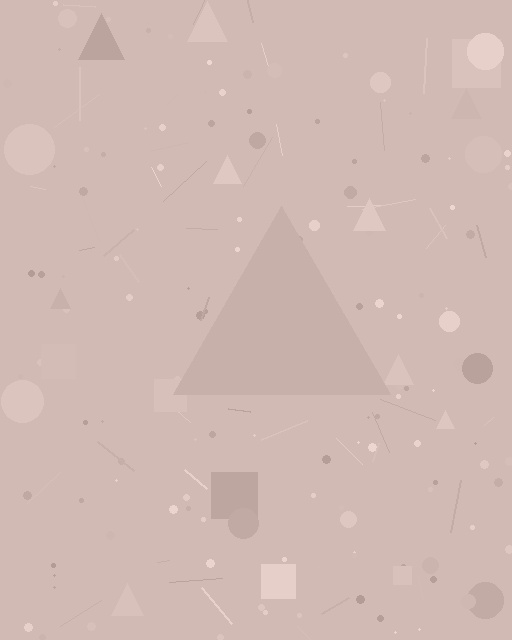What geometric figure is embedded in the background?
A triangle is embedded in the background.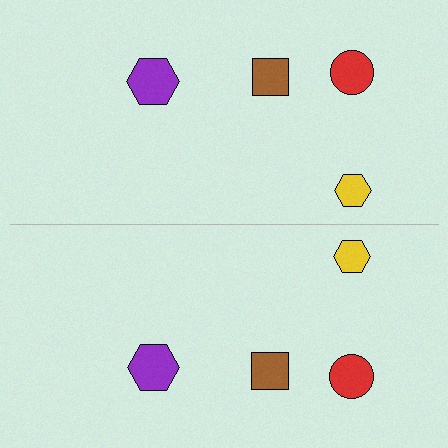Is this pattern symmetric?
Yes, this pattern has bilateral (reflection) symmetry.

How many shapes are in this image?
There are 8 shapes in this image.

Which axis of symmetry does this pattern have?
The pattern has a horizontal axis of symmetry running through the center of the image.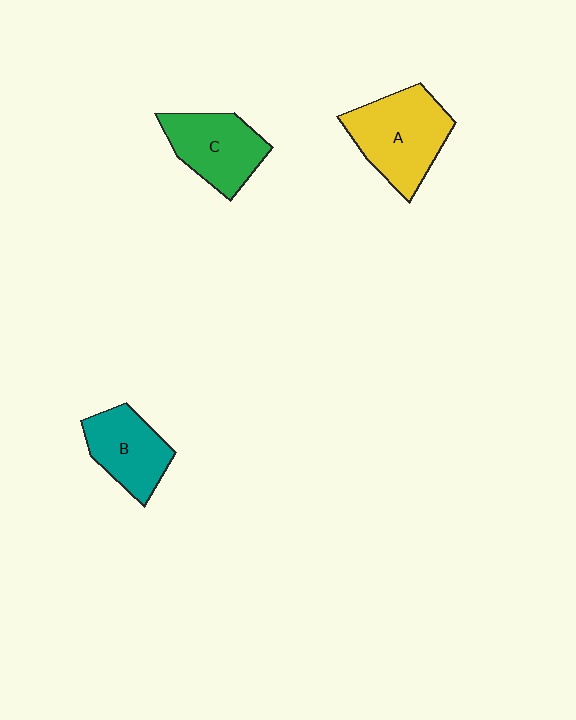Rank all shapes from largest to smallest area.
From largest to smallest: A (yellow), C (green), B (teal).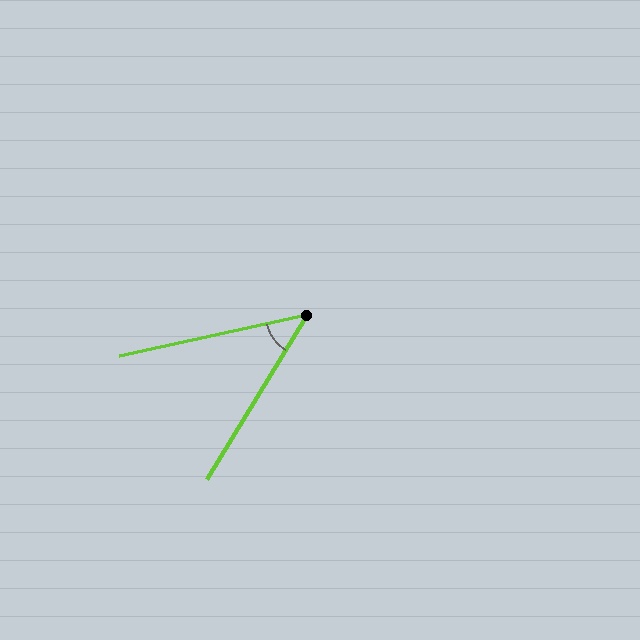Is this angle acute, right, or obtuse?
It is acute.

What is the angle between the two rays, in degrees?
Approximately 46 degrees.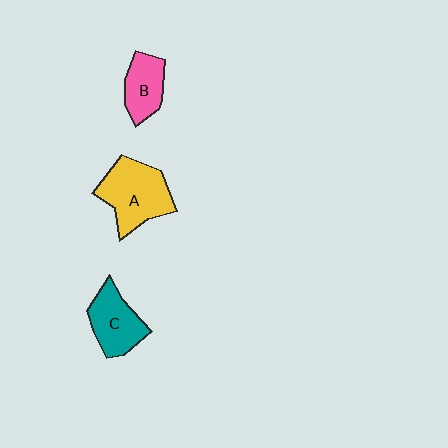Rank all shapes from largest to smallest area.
From largest to smallest: A (yellow), C (teal), B (pink).